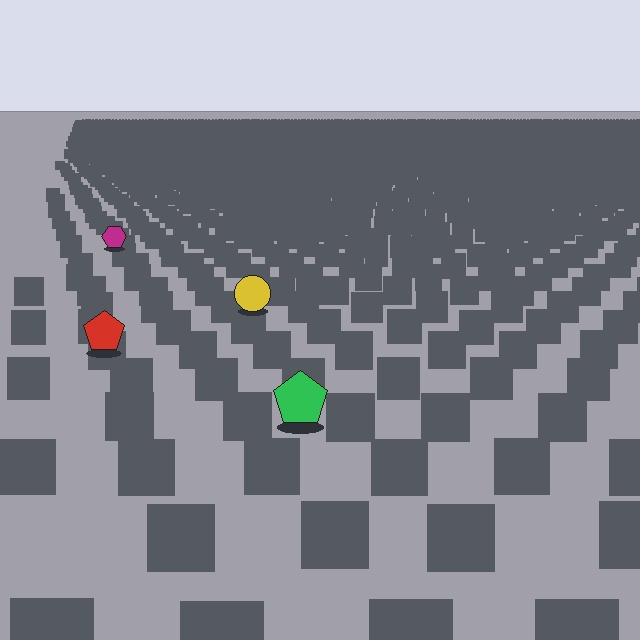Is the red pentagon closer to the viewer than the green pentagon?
No. The green pentagon is closer — you can tell from the texture gradient: the ground texture is coarser near it.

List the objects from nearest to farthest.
From nearest to farthest: the green pentagon, the red pentagon, the yellow circle, the magenta hexagon.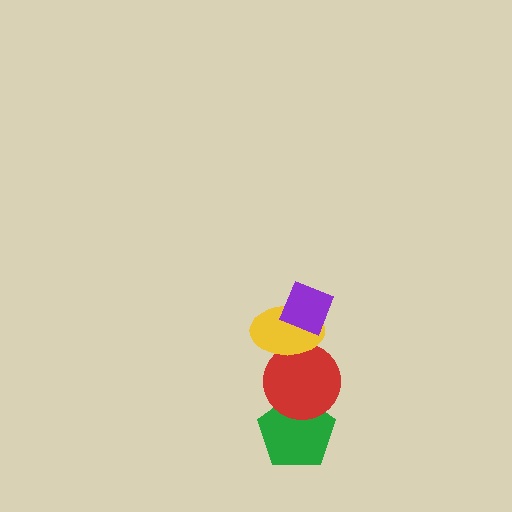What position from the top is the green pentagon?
The green pentagon is 4th from the top.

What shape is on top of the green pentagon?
The red circle is on top of the green pentagon.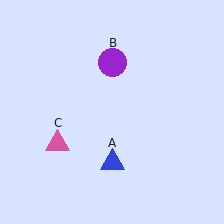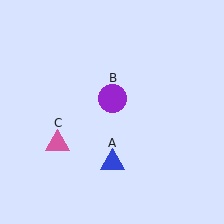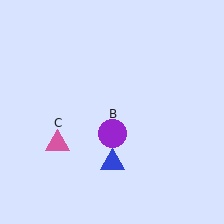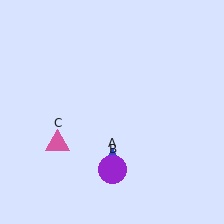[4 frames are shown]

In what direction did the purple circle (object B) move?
The purple circle (object B) moved down.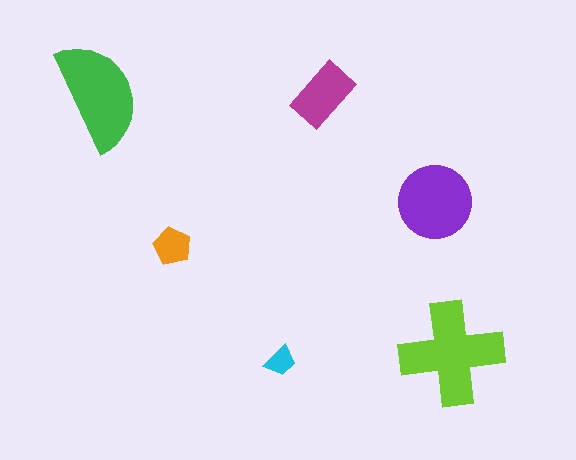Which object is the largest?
The lime cross.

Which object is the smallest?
The cyan trapezoid.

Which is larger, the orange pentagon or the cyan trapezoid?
The orange pentagon.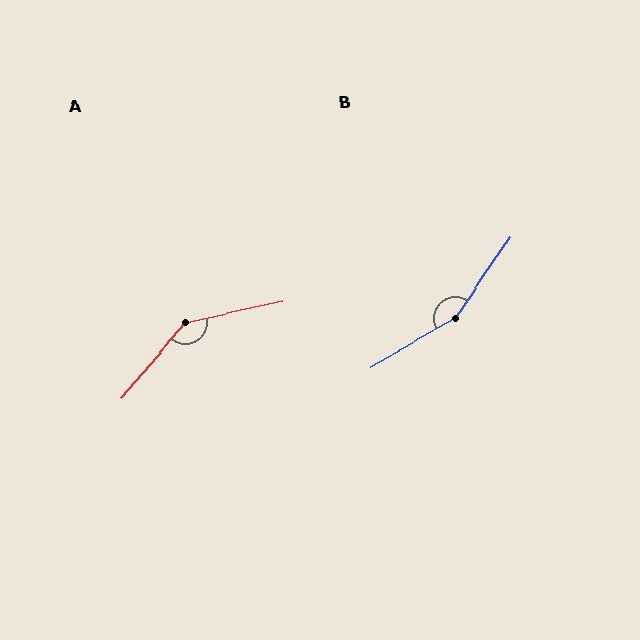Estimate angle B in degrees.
Approximately 155 degrees.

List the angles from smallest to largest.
A (143°), B (155°).